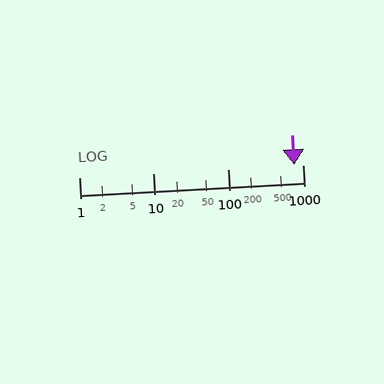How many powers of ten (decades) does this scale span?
The scale spans 3 decades, from 1 to 1000.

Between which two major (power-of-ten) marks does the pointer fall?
The pointer is between 100 and 1000.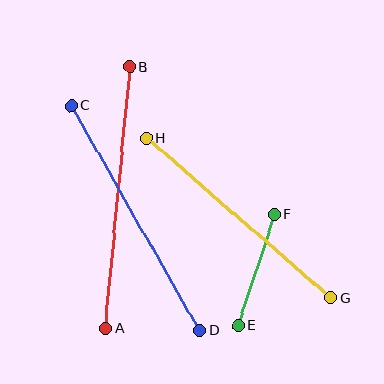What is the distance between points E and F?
The distance is approximately 117 pixels.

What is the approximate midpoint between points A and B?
The midpoint is at approximately (118, 197) pixels.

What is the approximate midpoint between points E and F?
The midpoint is at approximately (256, 270) pixels.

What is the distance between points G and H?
The distance is approximately 244 pixels.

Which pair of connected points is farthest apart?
Points A and B are farthest apart.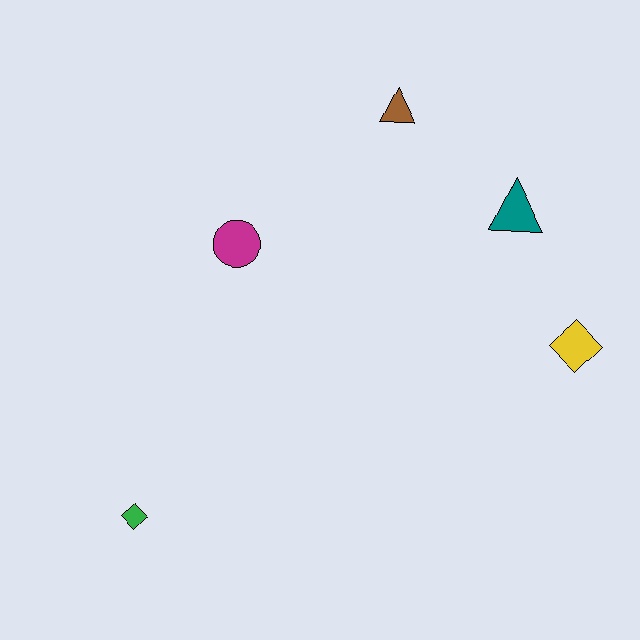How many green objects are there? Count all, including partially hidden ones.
There is 1 green object.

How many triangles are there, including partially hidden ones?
There are 2 triangles.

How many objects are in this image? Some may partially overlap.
There are 5 objects.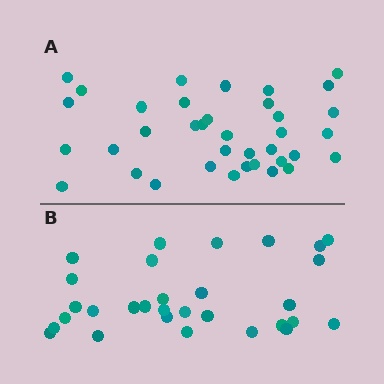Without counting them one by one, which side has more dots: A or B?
Region A (the top region) has more dots.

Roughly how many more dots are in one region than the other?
Region A has roughly 8 or so more dots than region B.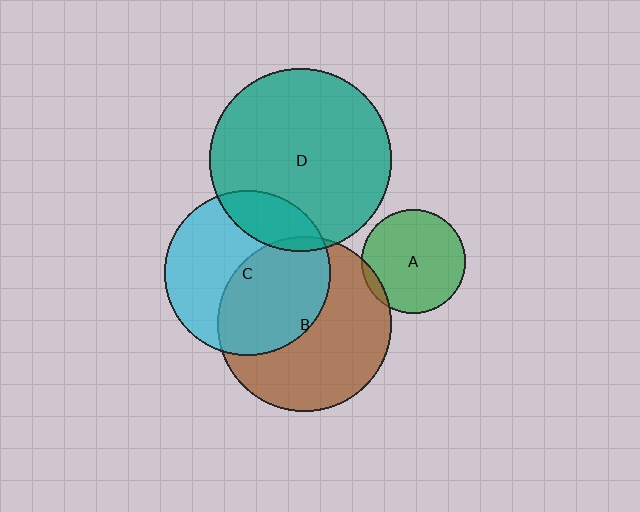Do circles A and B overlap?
Yes.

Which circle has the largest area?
Circle D (teal).